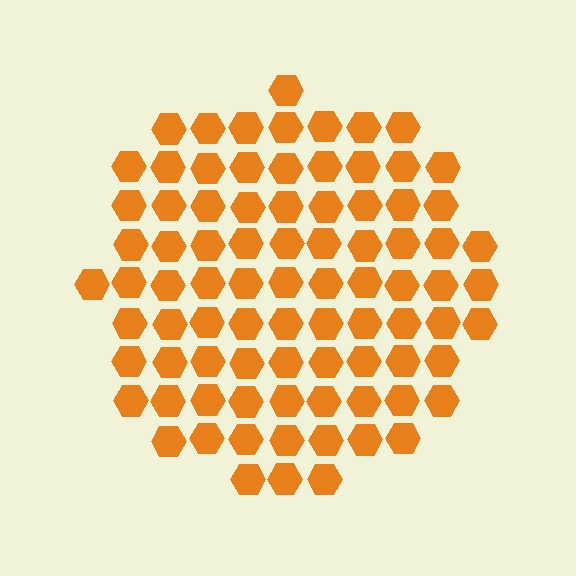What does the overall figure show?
The overall figure shows a circle.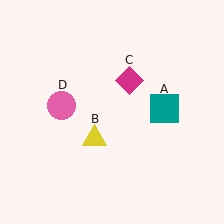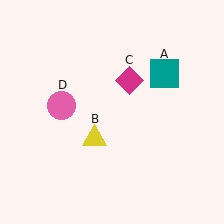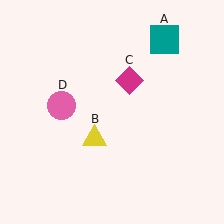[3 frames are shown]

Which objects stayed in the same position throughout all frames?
Yellow triangle (object B) and magenta diamond (object C) and pink circle (object D) remained stationary.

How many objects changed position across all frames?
1 object changed position: teal square (object A).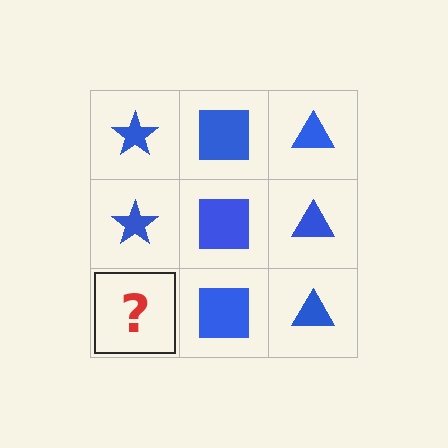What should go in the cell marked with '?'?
The missing cell should contain a blue star.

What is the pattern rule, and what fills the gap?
The rule is that each column has a consistent shape. The gap should be filled with a blue star.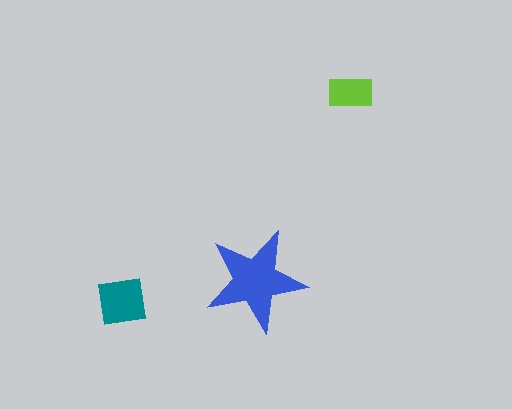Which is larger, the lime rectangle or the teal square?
The teal square.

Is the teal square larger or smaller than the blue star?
Smaller.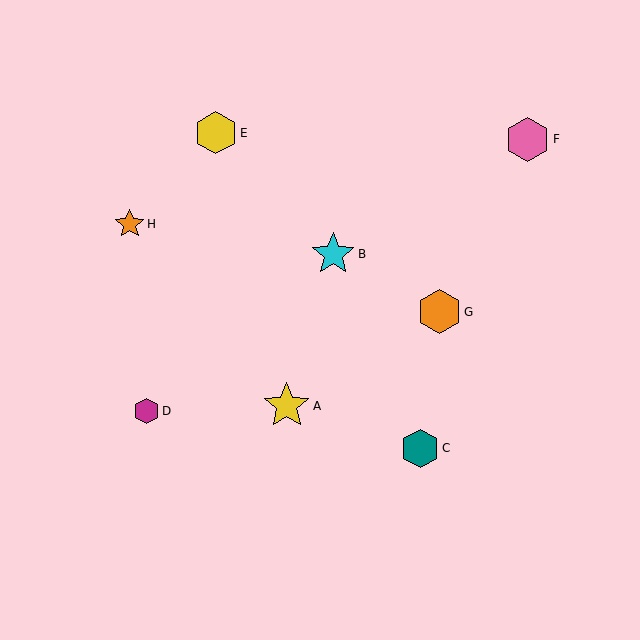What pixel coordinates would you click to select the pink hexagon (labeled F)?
Click at (528, 139) to select the pink hexagon F.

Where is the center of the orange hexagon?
The center of the orange hexagon is at (439, 312).